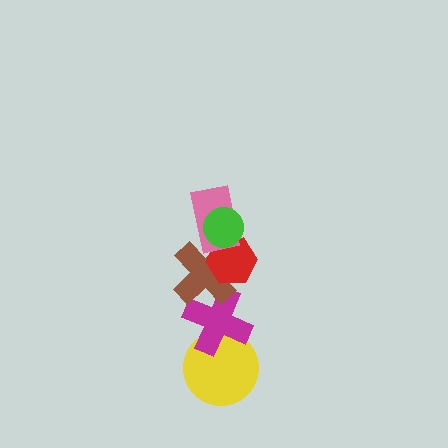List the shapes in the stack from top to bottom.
From top to bottom: the green circle, the pink rectangle, the red hexagon, the brown cross, the magenta cross, the yellow circle.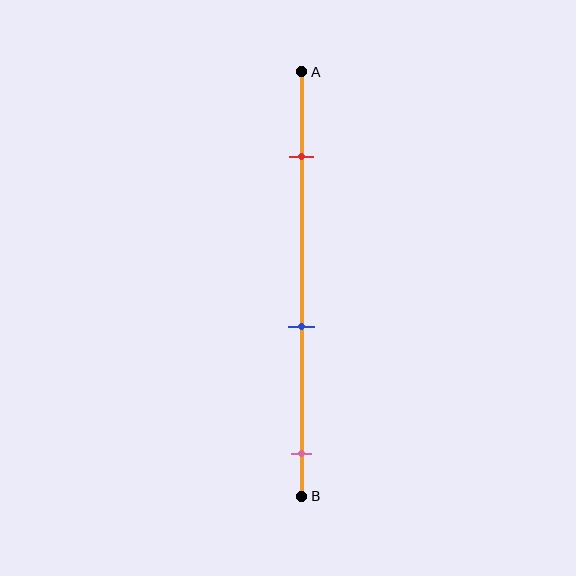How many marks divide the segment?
There are 3 marks dividing the segment.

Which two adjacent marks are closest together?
The blue and pink marks are the closest adjacent pair.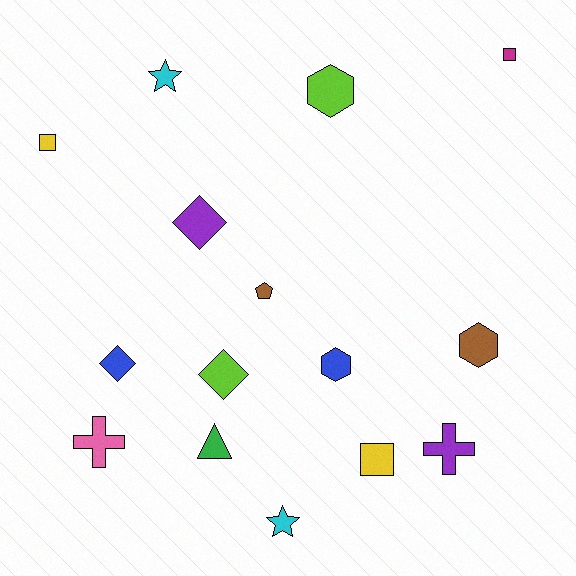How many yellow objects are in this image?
There are 2 yellow objects.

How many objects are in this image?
There are 15 objects.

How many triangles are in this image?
There is 1 triangle.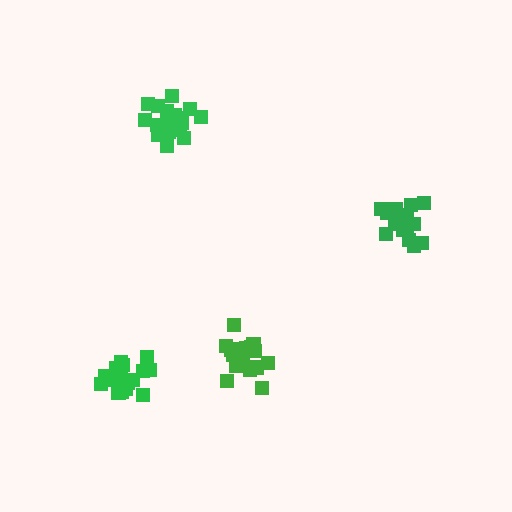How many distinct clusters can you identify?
There are 4 distinct clusters.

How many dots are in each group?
Group 1: 17 dots, Group 2: 19 dots, Group 3: 19 dots, Group 4: 18 dots (73 total).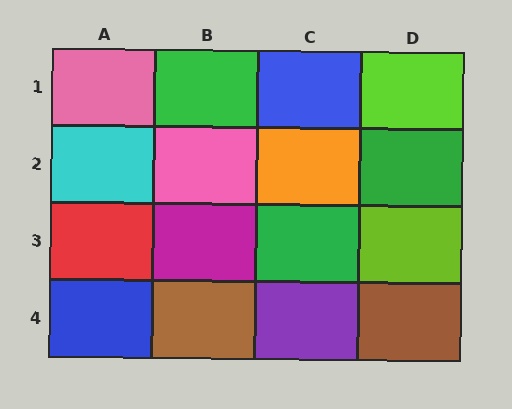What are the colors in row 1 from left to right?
Pink, green, blue, lime.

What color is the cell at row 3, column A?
Red.